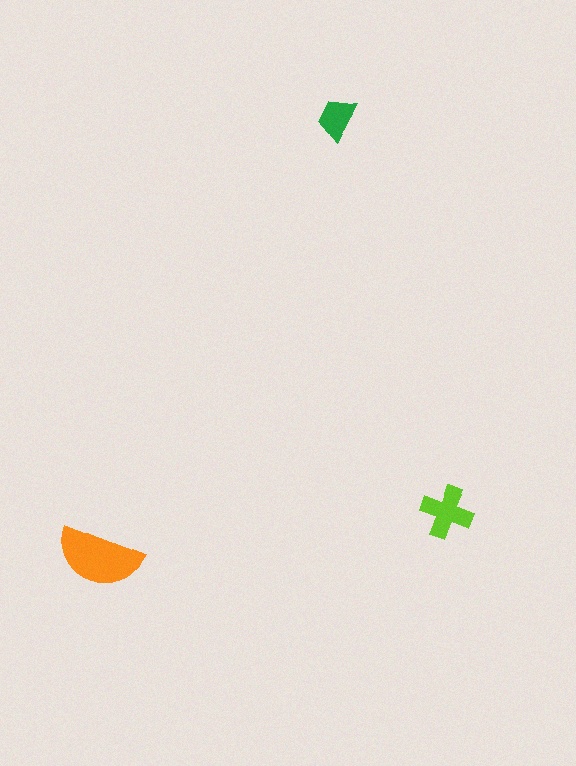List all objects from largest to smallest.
The orange semicircle, the lime cross, the green trapezoid.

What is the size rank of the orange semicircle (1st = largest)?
1st.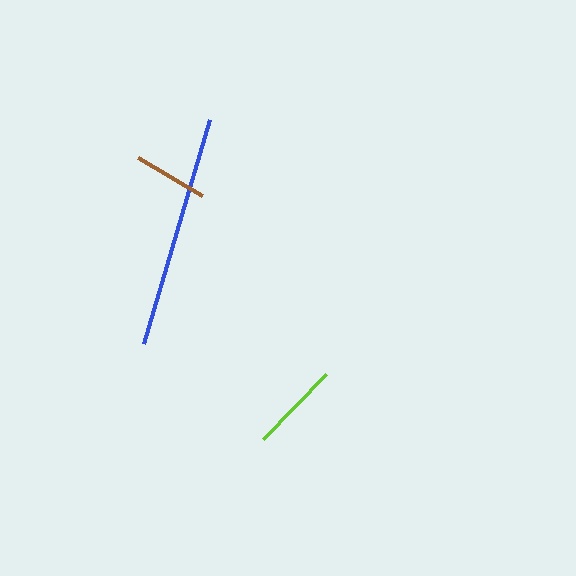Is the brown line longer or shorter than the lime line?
The lime line is longer than the brown line.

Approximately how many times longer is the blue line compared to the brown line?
The blue line is approximately 3.1 times the length of the brown line.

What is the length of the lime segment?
The lime segment is approximately 90 pixels long.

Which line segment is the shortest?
The brown line is the shortest at approximately 75 pixels.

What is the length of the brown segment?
The brown segment is approximately 75 pixels long.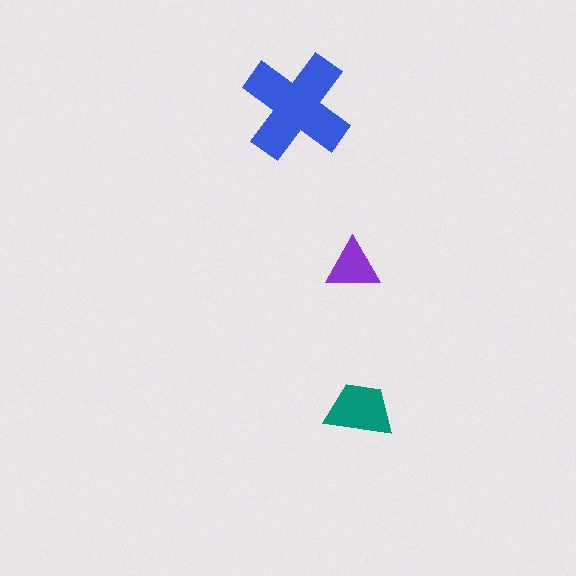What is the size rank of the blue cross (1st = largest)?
1st.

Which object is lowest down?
The teal trapezoid is bottommost.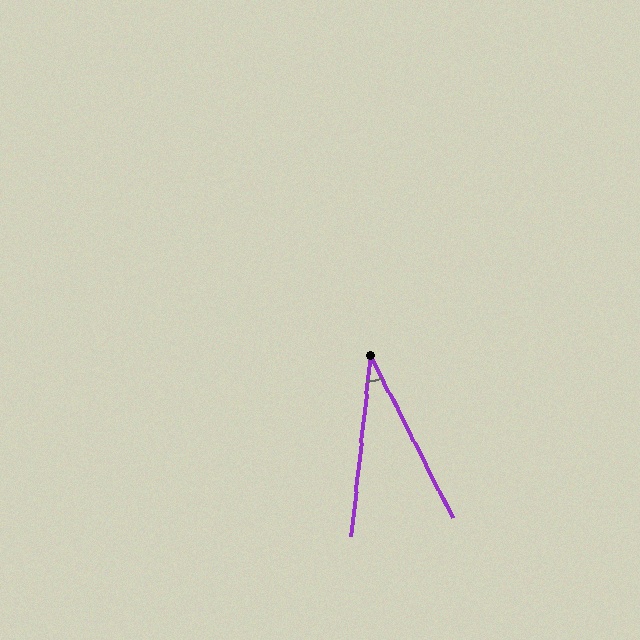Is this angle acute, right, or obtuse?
It is acute.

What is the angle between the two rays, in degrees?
Approximately 33 degrees.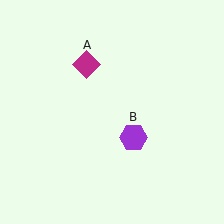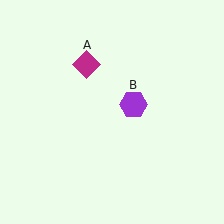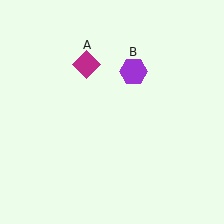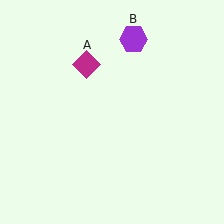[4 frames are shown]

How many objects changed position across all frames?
1 object changed position: purple hexagon (object B).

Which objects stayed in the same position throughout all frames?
Magenta diamond (object A) remained stationary.